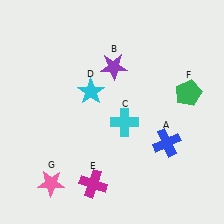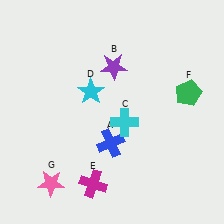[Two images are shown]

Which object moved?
The blue cross (A) moved left.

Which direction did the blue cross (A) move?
The blue cross (A) moved left.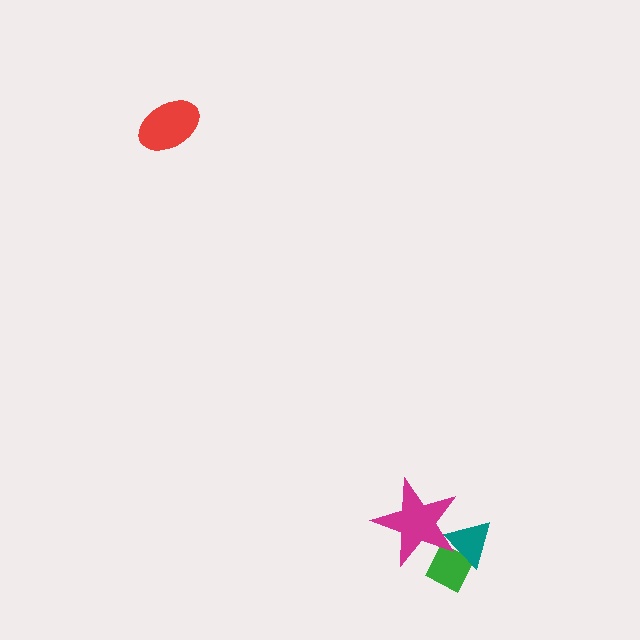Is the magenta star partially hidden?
No, no other shape covers it.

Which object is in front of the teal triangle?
The magenta star is in front of the teal triangle.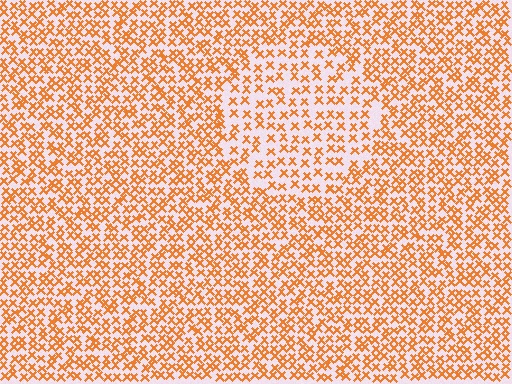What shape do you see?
I see a circle.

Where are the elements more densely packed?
The elements are more densely packed outside the circle boundary.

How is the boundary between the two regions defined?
The boundary is defined by a change in element density (approximately 1.7x ratio). All elements are the same color, size, and shape.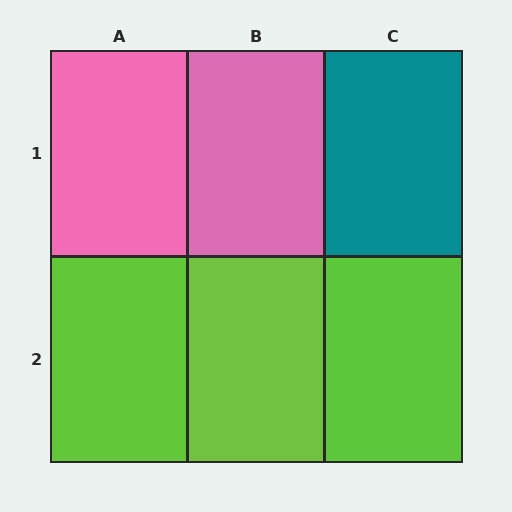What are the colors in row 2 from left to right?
Lime, lime, lime.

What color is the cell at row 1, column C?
Teal.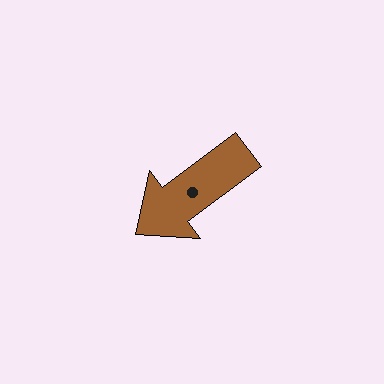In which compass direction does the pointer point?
Southwest.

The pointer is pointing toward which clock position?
Roughly 8 o'clock.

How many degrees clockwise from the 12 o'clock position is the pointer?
Approximately 233 degrees.